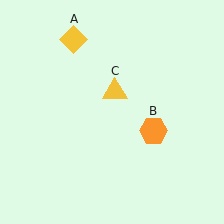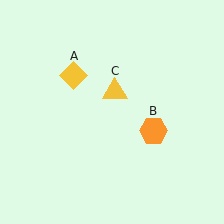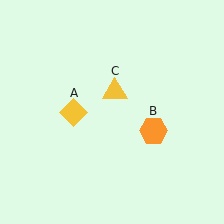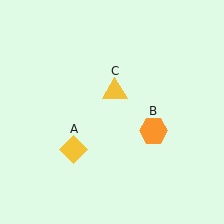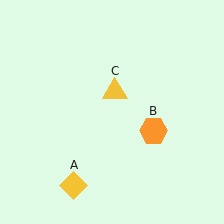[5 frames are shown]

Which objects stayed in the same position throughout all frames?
Orange hexagon (object B) and yellow triangle (object C) remained stationary.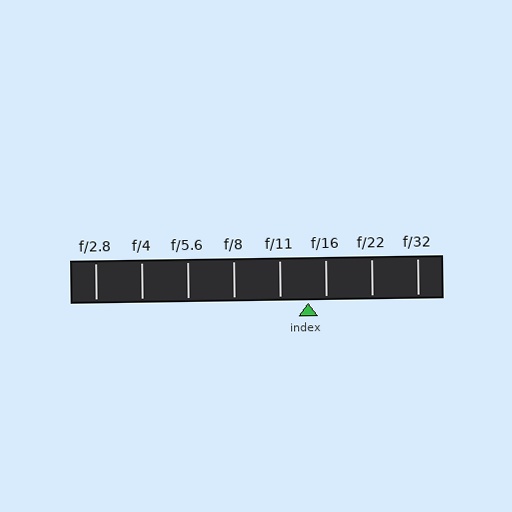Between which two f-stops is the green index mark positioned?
The index mark is between f/11 and f/16.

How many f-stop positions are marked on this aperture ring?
There are 8 f-stop positions marked.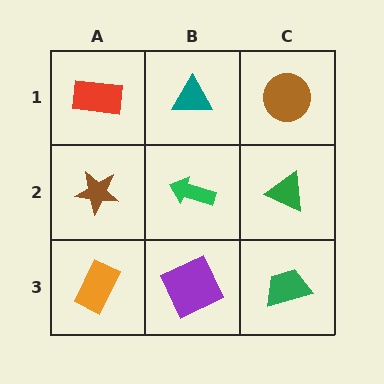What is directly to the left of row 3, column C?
A purple square.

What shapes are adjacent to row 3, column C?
A green triangle (row 2, column C), a purple square (row 3, column B).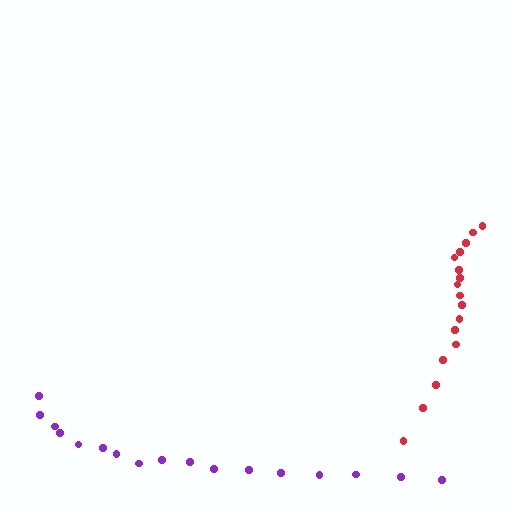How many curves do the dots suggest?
There are 2 distinct paths.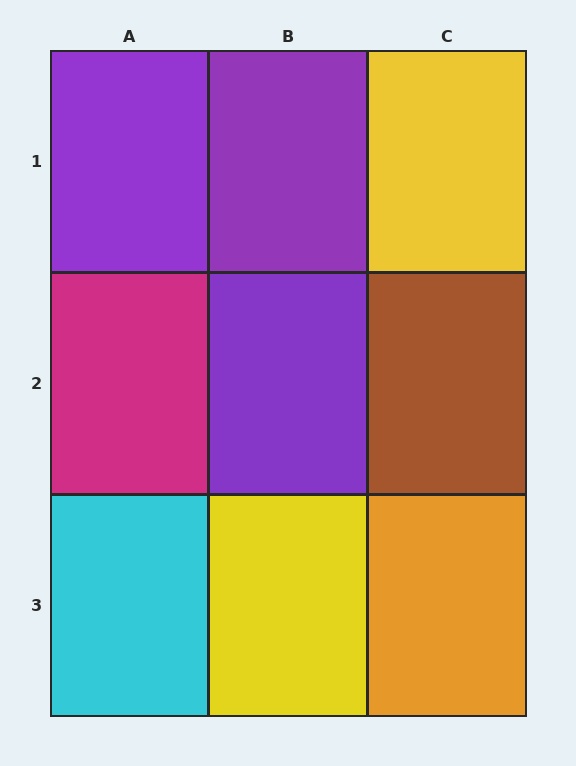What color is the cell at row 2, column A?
Magenta.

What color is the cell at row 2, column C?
Brown.